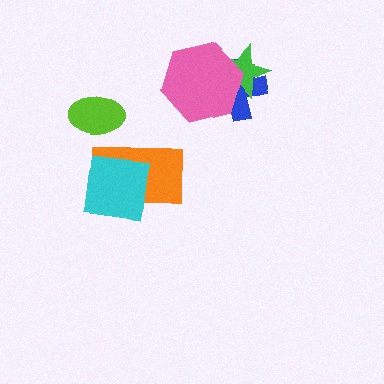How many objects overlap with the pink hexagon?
2 objects overlap with the pink hexagon.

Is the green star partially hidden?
Yes, it is partially covered by another shape.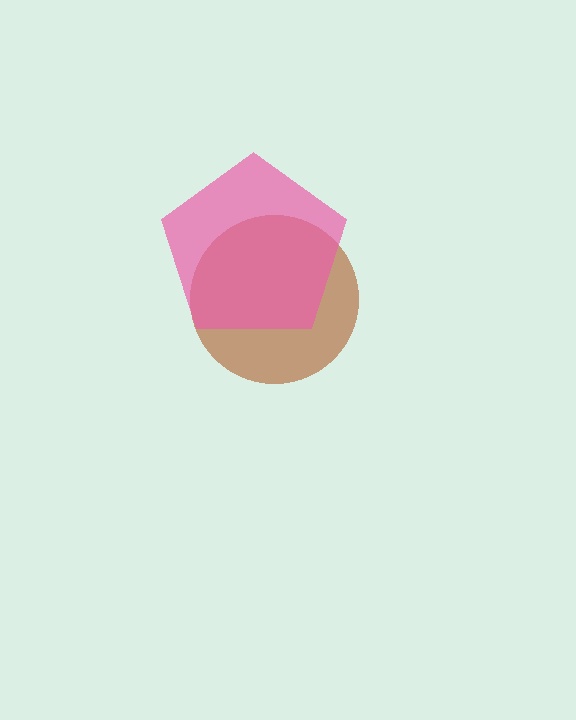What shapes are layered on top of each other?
The layered shapes are: a brown circle, a pink pentagon.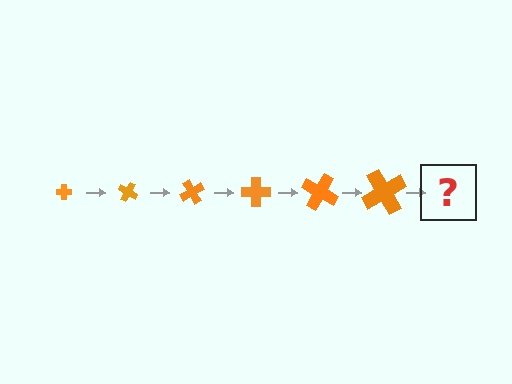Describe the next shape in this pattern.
It should be a cross, larger than the previous one and rotated 180 degrees from the start.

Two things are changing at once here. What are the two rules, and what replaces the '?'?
The two rules are that the cross grows larger each step and it rotates 30 degrees each step. The '?' should be a cross, larger than the previous one and rotated 180 degrees from the start.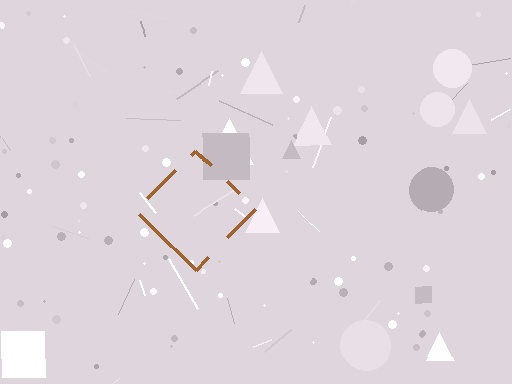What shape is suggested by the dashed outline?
The dashed outline suggests a diamond.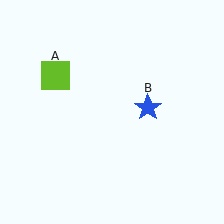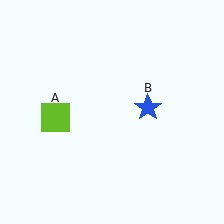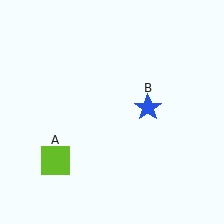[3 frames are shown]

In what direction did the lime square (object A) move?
The lime square (object A) moved down.